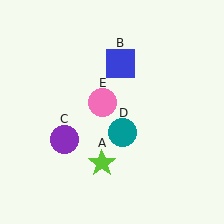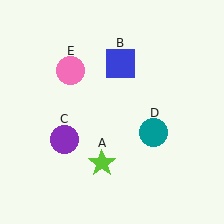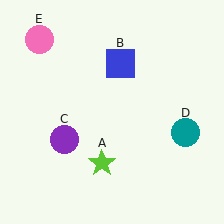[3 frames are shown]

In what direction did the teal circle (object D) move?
The teal circle (object D) moved right.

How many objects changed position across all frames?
2 objects changed position: teal circle (object D), pink circle (object E).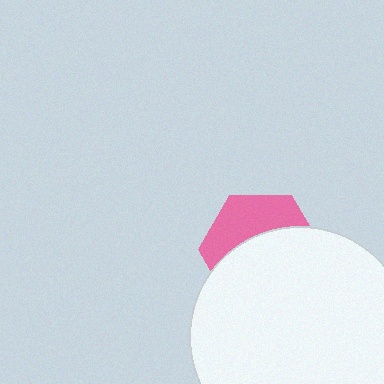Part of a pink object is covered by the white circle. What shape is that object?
It is a hexagon.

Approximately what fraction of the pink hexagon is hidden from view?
Roughly 61% of the pink hexagon is hidden behind the white circle.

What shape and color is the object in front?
The object in front is a white circle.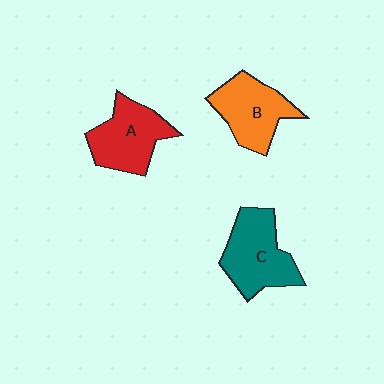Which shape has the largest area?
Shape C (teal).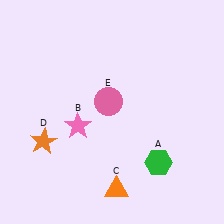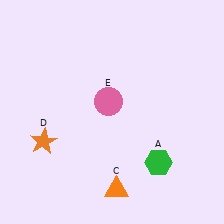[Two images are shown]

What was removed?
The pink star (B) was removed in Image 2.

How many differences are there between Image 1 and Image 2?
There is 1 difference between the two images.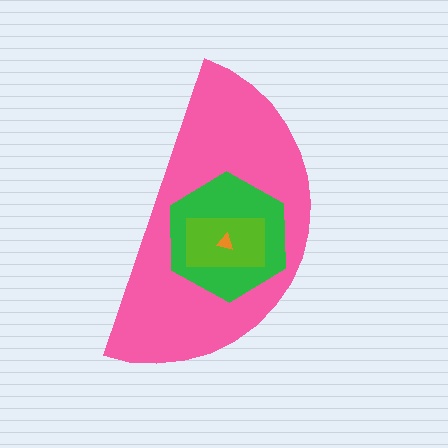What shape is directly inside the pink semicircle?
The green hexagon.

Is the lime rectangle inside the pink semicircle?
Yes.